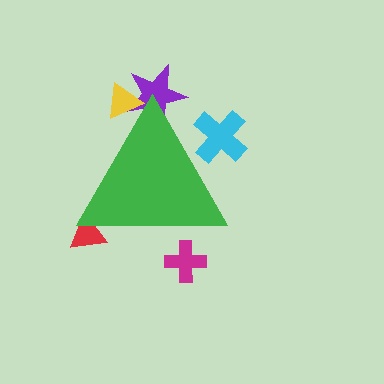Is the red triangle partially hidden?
Yes, the red triangle is partially hidden behind the green triangle.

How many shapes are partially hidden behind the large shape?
5 shapes are partially hidden.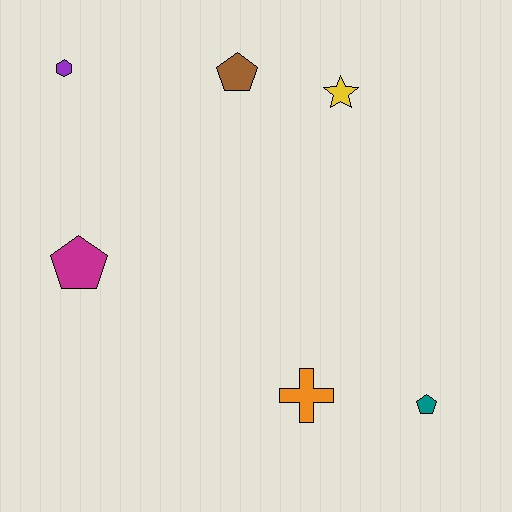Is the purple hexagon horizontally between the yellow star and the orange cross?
No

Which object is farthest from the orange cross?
The purple hexagon is farthest from the orange cross.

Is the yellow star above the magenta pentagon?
Yes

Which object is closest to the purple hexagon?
The brown pentagon is closest to the purple hexagon.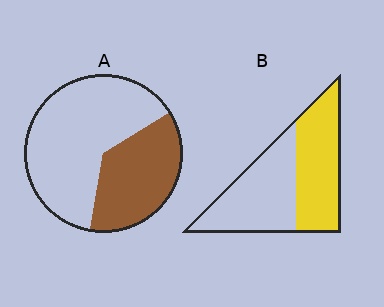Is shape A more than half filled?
No.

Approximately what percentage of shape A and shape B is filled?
A is approximately 35% and B is approximately 50%.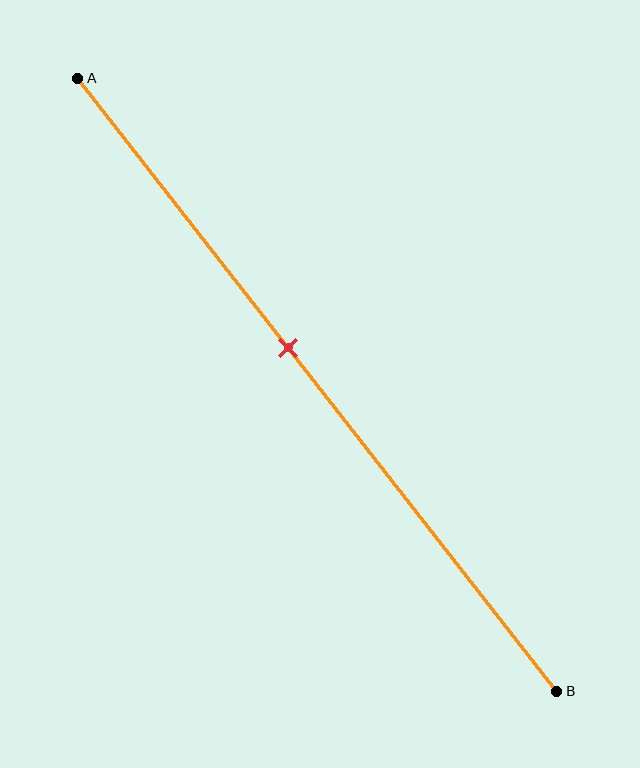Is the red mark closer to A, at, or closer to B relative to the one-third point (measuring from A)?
The red mark is closer to point B than the one-third point of segment AB.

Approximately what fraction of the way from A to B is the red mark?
The red mark is approximately 45% of the way from A to B.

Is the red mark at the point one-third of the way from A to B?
No, the mark is at about 45% from A, not at the 33% one-third point.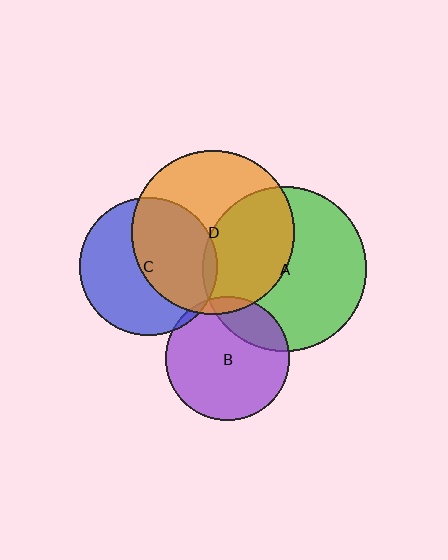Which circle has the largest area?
Circle A (green).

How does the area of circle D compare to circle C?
Approximately 1.4 times.